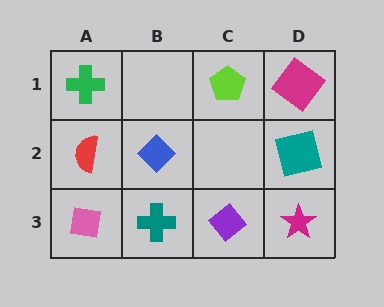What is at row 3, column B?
A teal cross.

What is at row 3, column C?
A purple diamond.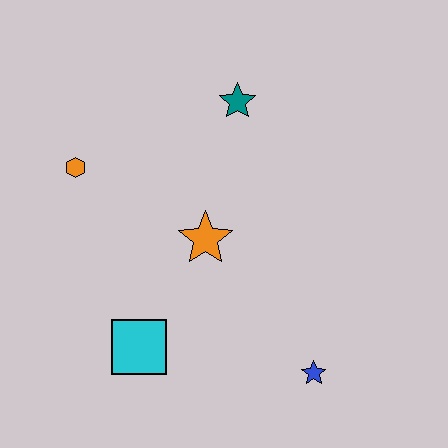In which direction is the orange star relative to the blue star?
The orange star is above the blue star.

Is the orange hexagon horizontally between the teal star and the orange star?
No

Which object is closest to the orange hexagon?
The orange star is closest to the orange hexagon.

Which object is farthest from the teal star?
The blue star is farthest from the teal star.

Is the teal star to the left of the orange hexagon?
No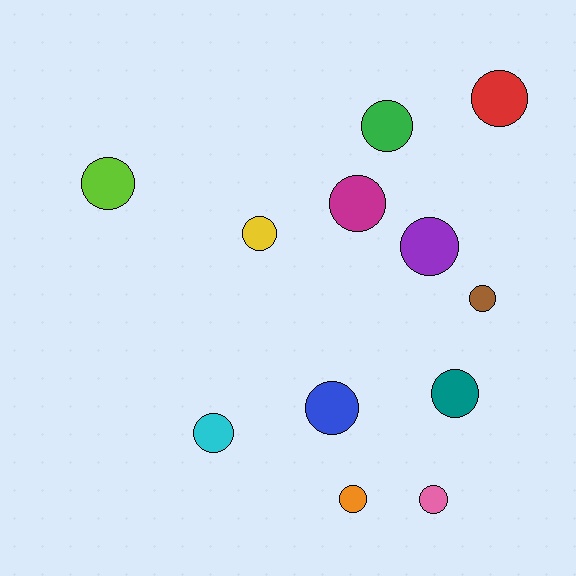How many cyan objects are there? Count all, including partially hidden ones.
There is 1 cyan object.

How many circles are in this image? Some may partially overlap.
There are 12 circles.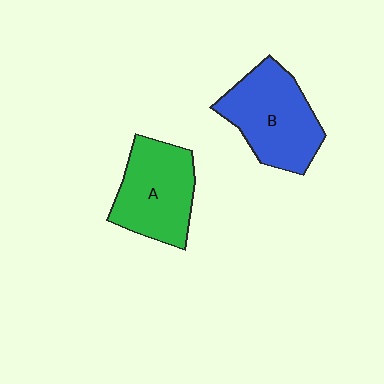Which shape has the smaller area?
Shape A (green).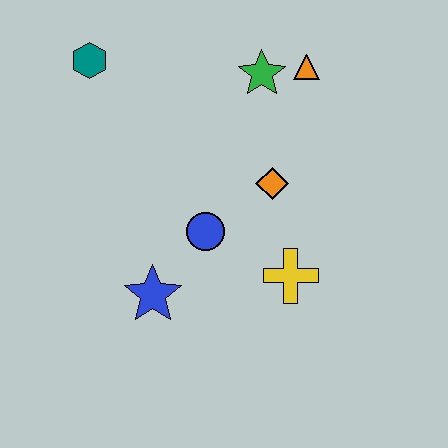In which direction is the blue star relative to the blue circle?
The blue star is below the blue circle.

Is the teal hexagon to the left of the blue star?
Yes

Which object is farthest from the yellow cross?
The teal hexagon is farthest from the yellow cross.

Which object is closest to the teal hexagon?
The green star is closest to the teal hexagon.